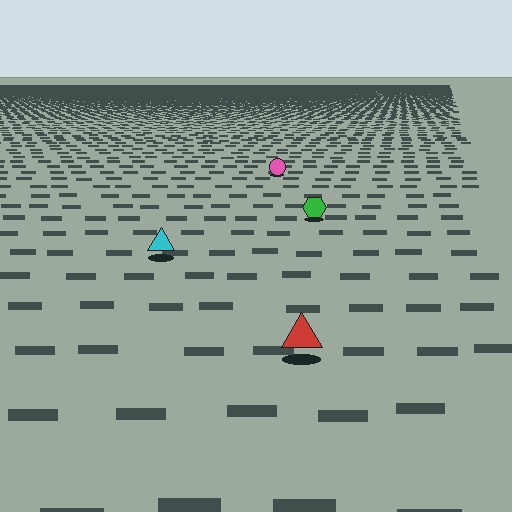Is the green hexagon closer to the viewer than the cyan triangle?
No. The cyan triangle is closer — you can tell from the texture gradient: the ground texture is coarser near it.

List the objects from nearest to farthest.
From nearest to farthest: the red triangle, the cyan triangle, the green hexagon, the pink circle.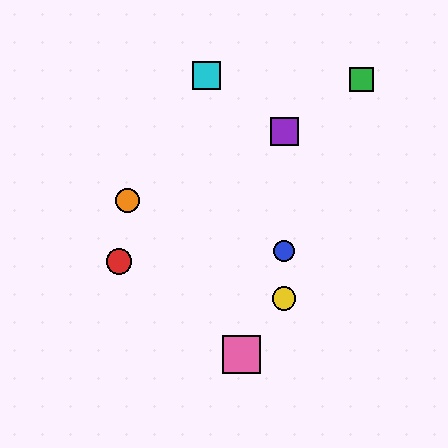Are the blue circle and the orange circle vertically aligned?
No, the blue circle is at x≈284 and the orange circle is at x≈127.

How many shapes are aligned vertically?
3 shapes (the blue circle, the yellow circle, the purple square) are aligned vertically.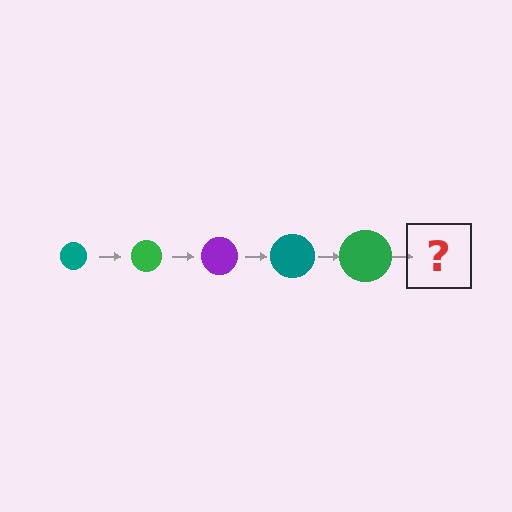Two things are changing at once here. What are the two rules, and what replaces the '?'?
The two rules are that the circle grows larger each step and the color cycles through teal, green, and purple. The '?' should be a purple circle, larger than the previous one.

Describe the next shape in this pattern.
It should be a purple circle, larger than the previous one.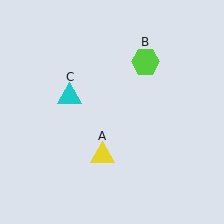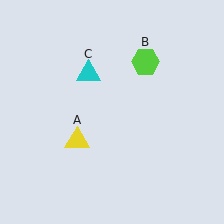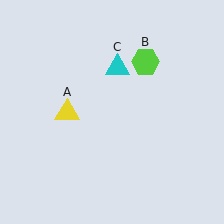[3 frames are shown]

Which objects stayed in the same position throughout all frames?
Lime hexagon (object B) remained stationary.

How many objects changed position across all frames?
2 objects changed position: yellow triangle (object A), cyan triangle (object C).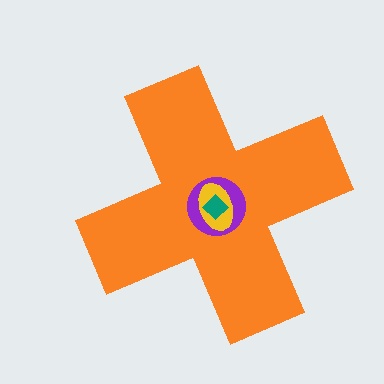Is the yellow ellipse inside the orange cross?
Yes.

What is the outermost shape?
The orange cross.